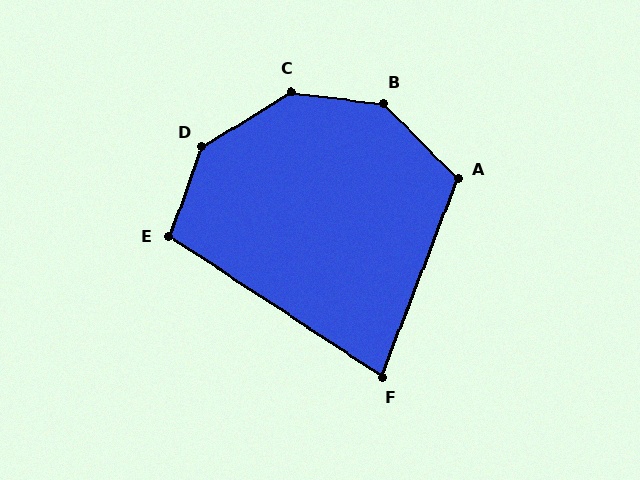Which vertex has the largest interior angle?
C, at approximately 142 degrees.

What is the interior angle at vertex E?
Approximately 104 degrees (obtuse).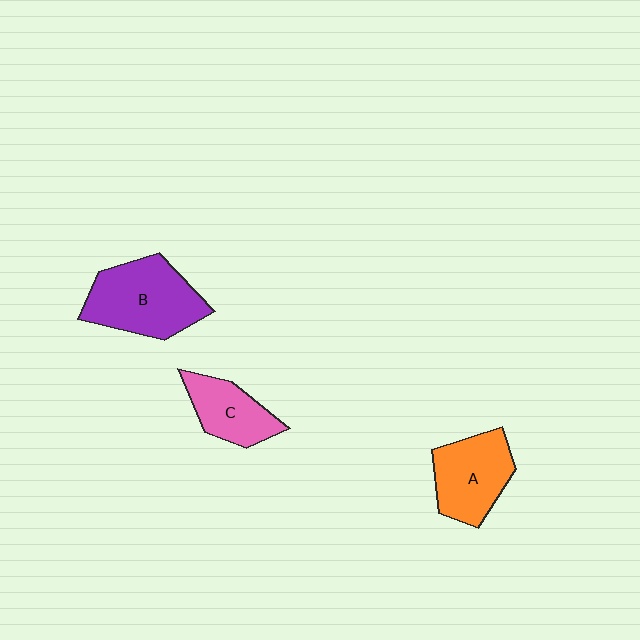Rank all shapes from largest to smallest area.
From largest to smallest: B (purple), A (orange), C (pink).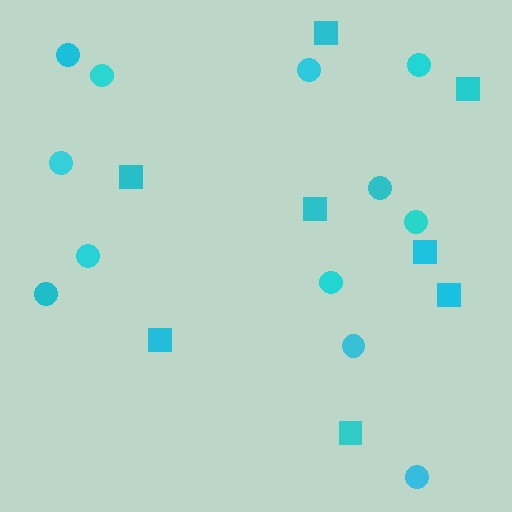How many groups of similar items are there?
There are 2 groups: one group of squares (8) and one group of circles (12).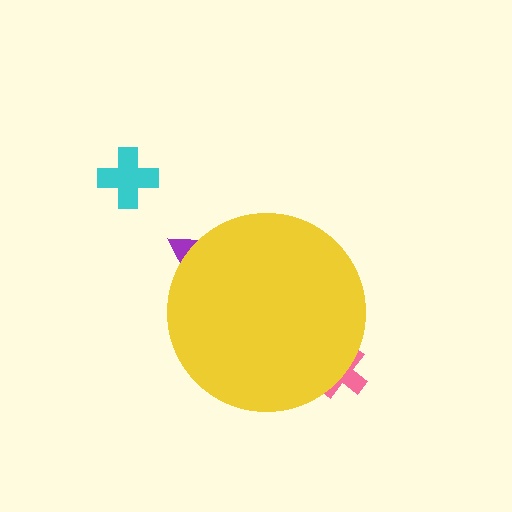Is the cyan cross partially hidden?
No, the cyan cross is fully visible.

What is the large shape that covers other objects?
A yellow circle.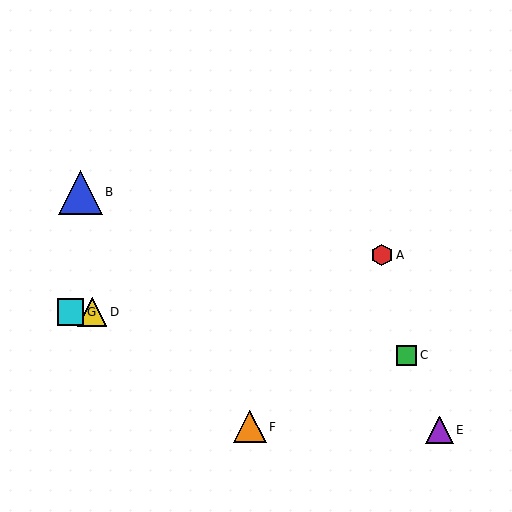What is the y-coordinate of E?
Object E is at y≈430.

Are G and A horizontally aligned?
No, G is at y≈312 and A is at y≈255.